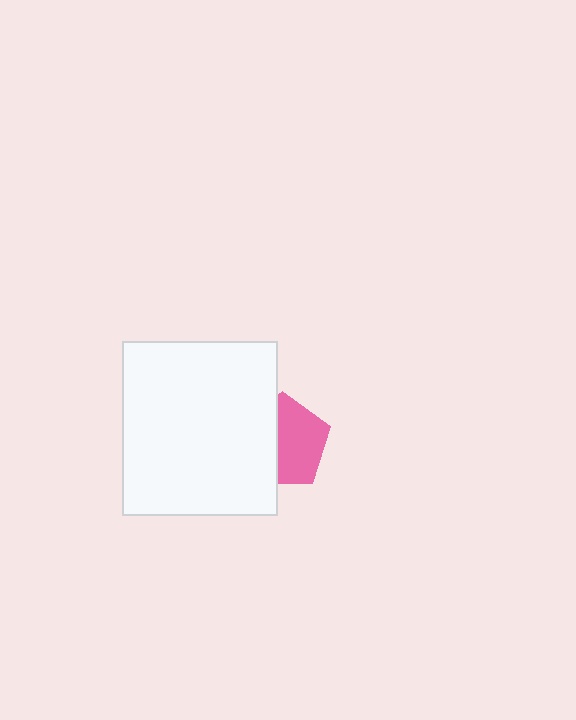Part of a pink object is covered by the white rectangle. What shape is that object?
It is a pentagon.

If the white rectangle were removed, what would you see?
You would see the complete pink pentagon.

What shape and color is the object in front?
The object in front is a white rectangle.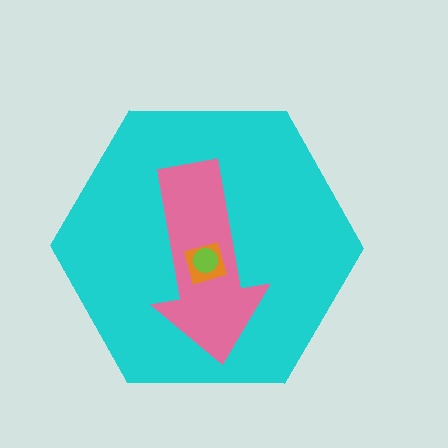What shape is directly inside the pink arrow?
The orange square.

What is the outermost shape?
The cyan hexagon.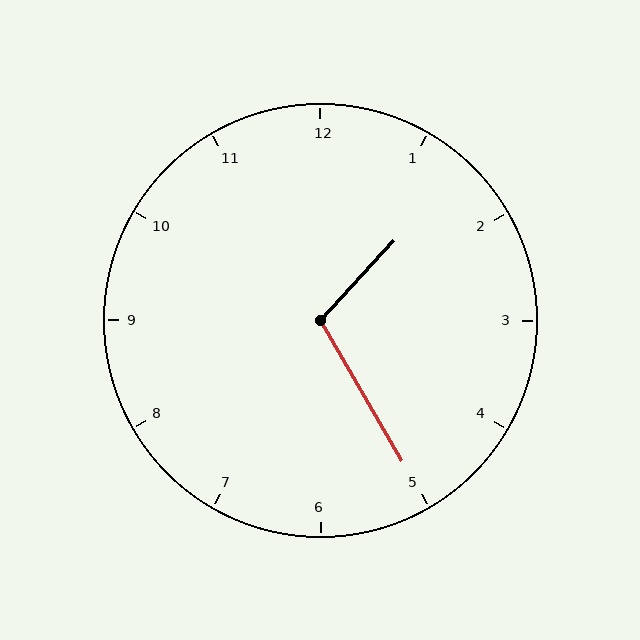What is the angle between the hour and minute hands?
Approximately 108 degrees.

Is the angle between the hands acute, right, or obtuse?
It is obtuse.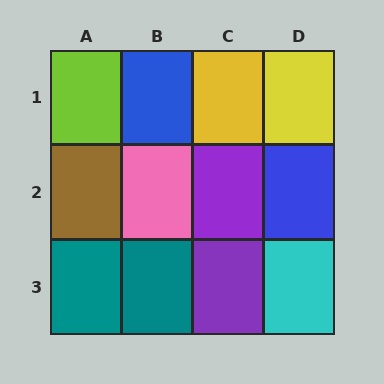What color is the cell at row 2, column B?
Pink.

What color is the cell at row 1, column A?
Lime.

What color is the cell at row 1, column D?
Yellow.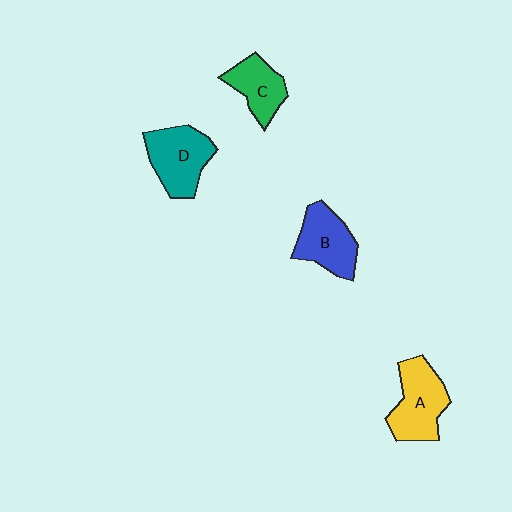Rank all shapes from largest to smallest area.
From largest to smallest: A (yellow), D (teal), B (blue), C (green).